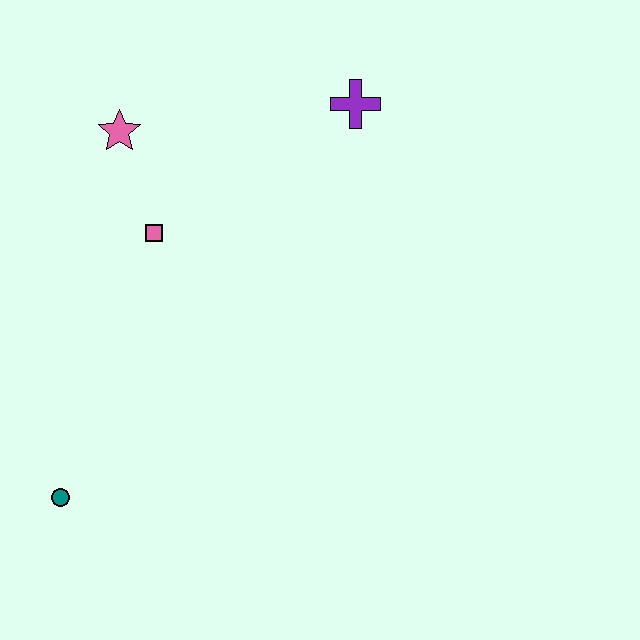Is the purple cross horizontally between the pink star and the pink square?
No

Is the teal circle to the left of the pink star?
Yes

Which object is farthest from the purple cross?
The teal circle is farthest from the purple cross.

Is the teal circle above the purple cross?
No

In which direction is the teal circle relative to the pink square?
The teal circle is below the pink square.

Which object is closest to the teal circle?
The pink square is closest to the teal circle.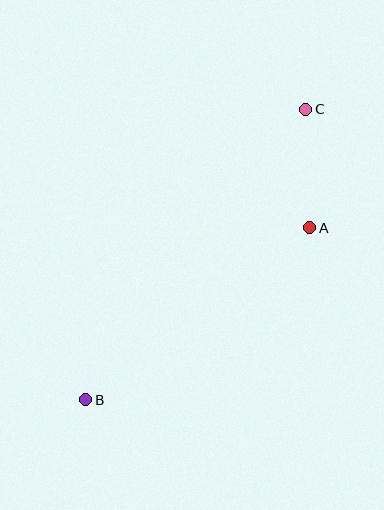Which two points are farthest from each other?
Points B and C are farthest from each other.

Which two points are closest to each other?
Points A and C are closest to each other.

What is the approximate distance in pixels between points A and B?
The distance between A and B is approximately 283 pixels.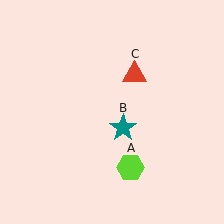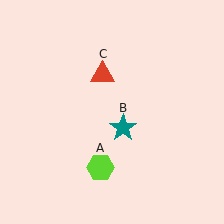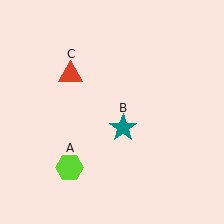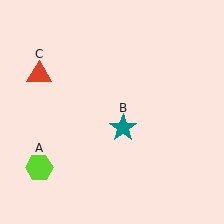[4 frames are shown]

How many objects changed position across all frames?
2 objects changed position: lime hexagon (object A), red triangle (object C).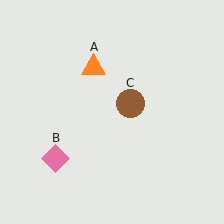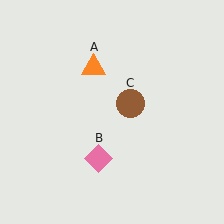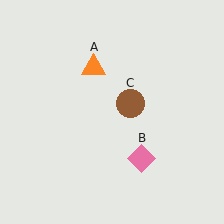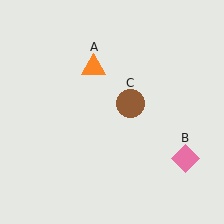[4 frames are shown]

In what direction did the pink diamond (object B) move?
The pink diamond (object B) moved right.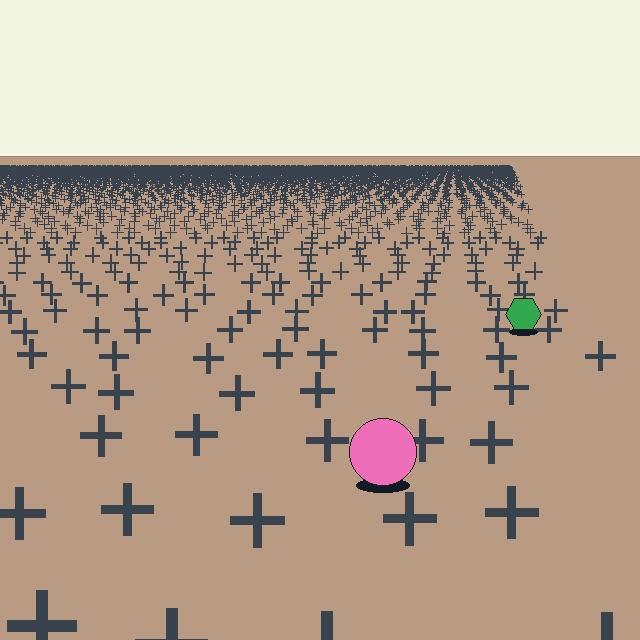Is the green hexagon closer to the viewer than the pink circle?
No. The pink circle is closer — you can tell from the texture gradient: the ground texture is coarser near it.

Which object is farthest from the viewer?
The green hexagon is farthest from the viewer. It appears smaller and the ground texture around it is denser.